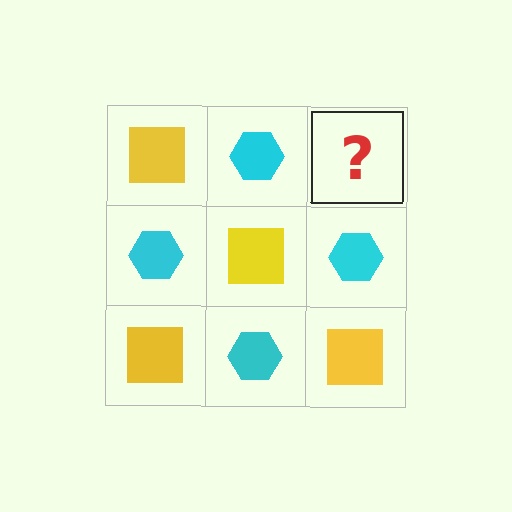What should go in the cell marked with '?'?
The missing cell should contain a yellow square.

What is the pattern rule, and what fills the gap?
The rule is that it alternates yellow square and cyan hexagon in a checkerboard pattern. The gap should be filled with a yellow square.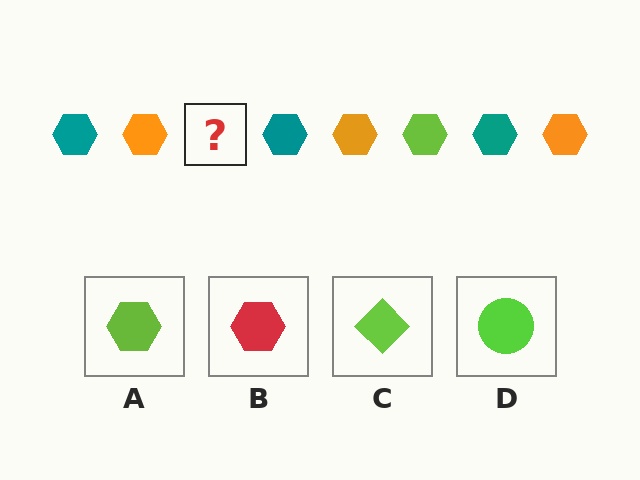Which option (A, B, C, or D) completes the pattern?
A.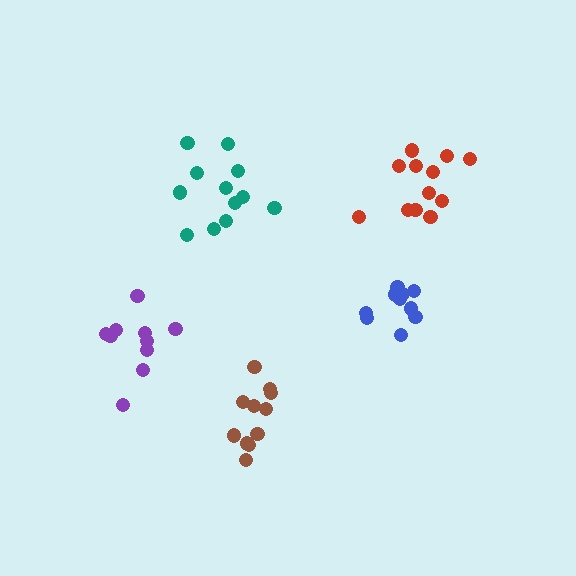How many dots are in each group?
Group 1: 10 dots, Group 2: 11 dots, Group 3: 12 dots, Group 4: 10 dots, Group 5: 12 dots (55 total).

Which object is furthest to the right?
The red cluster is rightmost.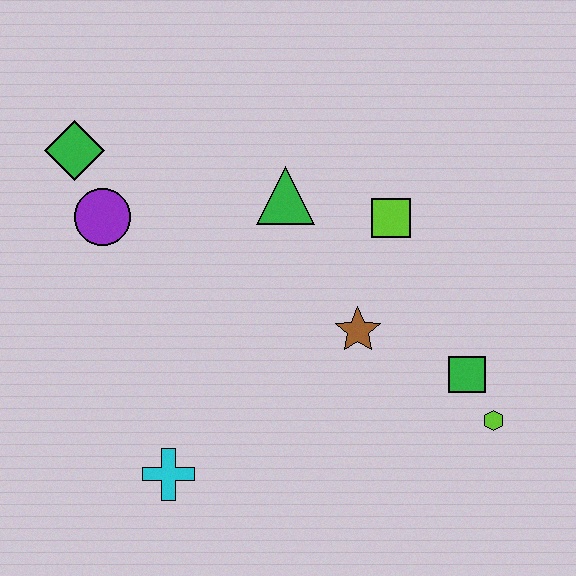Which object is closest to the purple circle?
The green diamond is closest to the purple circle.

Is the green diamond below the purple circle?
No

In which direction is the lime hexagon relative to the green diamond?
The lime hexagon is to the right of the green diamond.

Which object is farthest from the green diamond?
The lime hexagon is farthest from the green diamond.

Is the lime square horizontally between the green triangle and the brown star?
No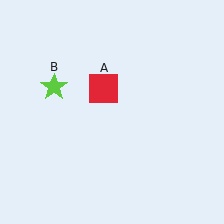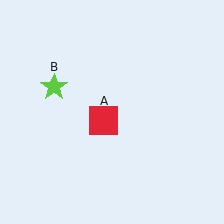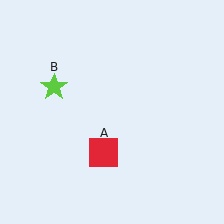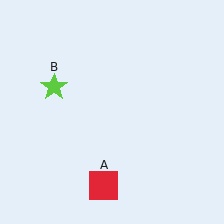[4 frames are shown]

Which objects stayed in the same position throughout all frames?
Lime star (object B) remained stationary.